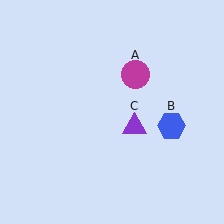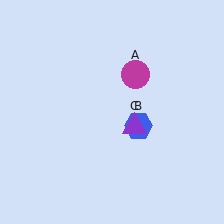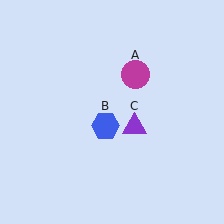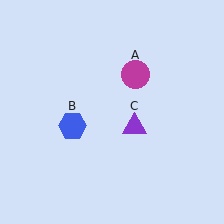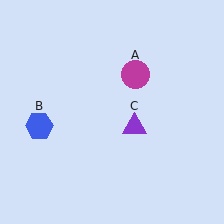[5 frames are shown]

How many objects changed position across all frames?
1 object changed position: blue hexagon (object B).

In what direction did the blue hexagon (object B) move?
The blue hexagon (object B) moved left.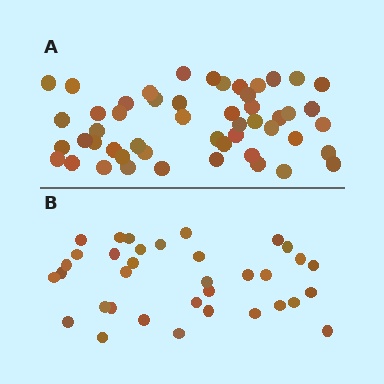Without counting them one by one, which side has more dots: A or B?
Region A (the top region) has more dots.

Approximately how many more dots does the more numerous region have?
Region A has approximately 15 more dots than region B.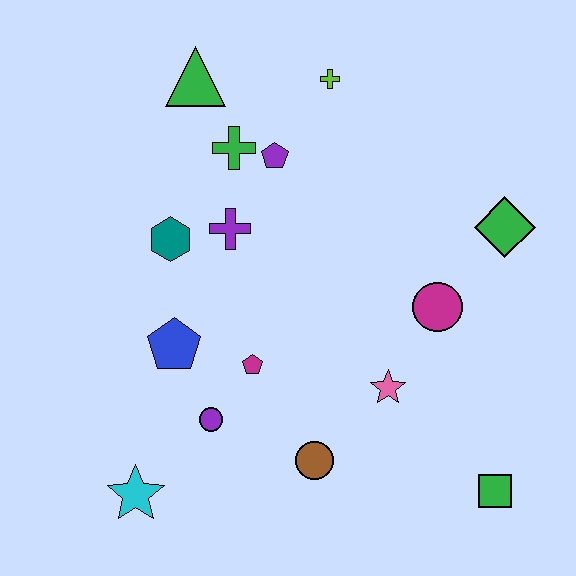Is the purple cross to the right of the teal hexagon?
Yes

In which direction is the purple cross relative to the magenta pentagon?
The purple cross is above the magenta pentagon.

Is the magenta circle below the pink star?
No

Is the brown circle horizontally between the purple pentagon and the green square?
Yes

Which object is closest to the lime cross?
The purple pentagon is closest to the lime cross.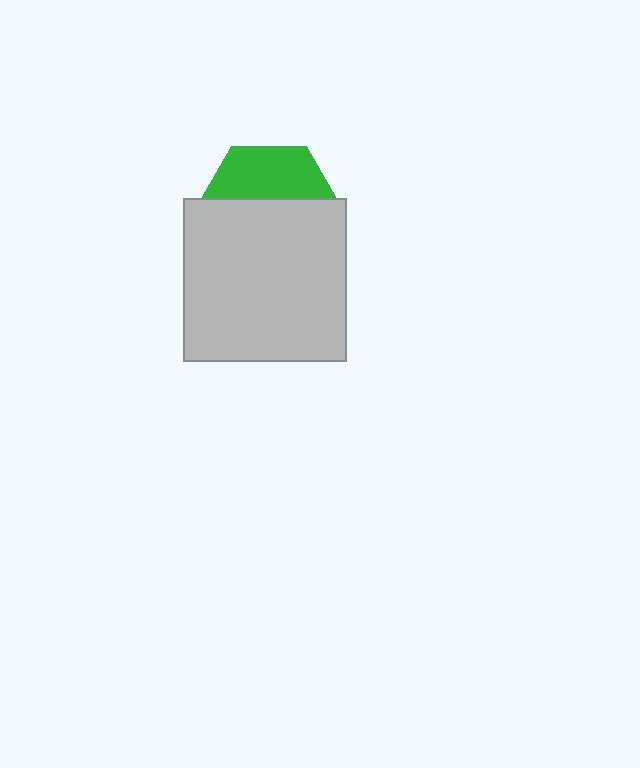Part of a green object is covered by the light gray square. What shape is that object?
It is a hexagon.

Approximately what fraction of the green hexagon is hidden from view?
Roughly 63% of the green hexagon is hidden behind the light gray square.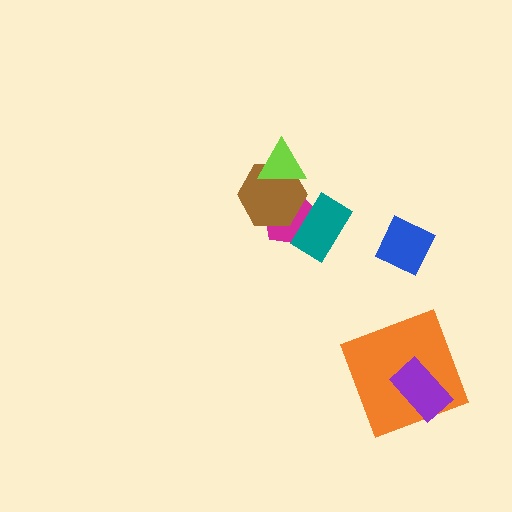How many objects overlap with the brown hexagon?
2 objects overlap with the brown hexagon.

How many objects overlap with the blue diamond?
0 objects overlap with the blue diamond.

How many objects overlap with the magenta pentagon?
2 objects overlap with the magenta pentagon.